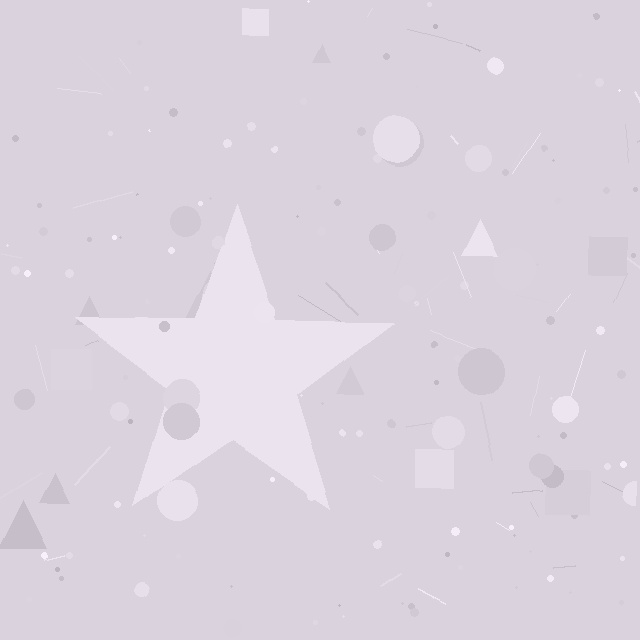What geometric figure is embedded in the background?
A star is embedded in the background.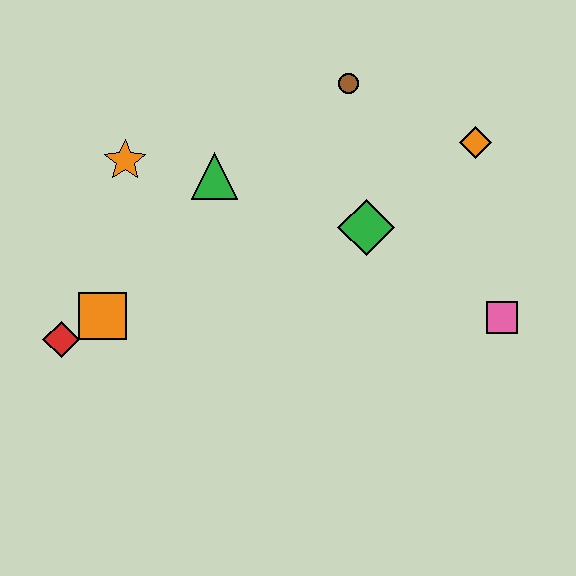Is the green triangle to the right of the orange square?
Yes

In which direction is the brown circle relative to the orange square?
The brown circle is to the right of the orange square.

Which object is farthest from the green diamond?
The red diamond is farthest from the green diamond.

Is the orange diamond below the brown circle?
Yes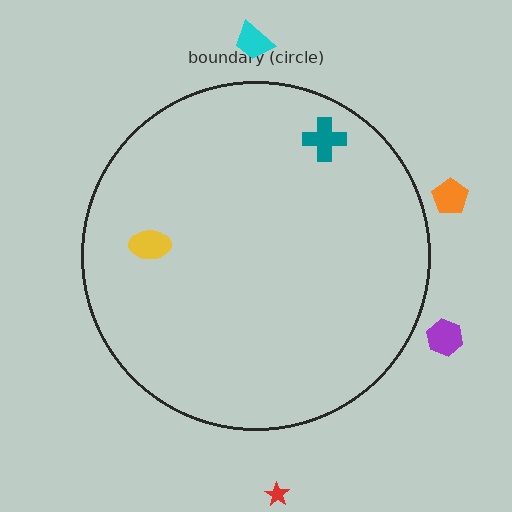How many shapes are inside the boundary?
2 inside, 4 outside.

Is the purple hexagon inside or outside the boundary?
Outside.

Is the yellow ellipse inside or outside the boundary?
Inside.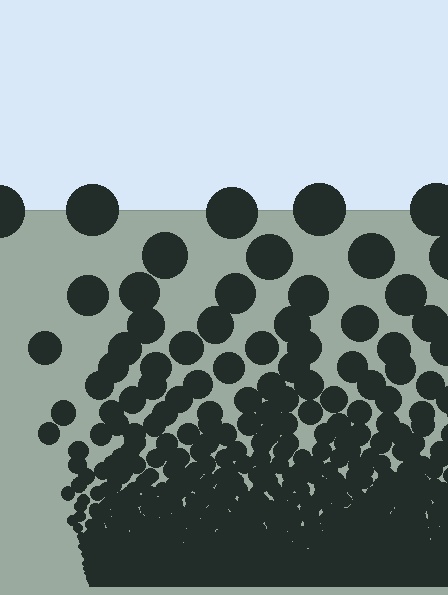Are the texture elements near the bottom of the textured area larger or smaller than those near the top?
Smaller. The gradient is inverted — elements near the bottom are smaller and denser.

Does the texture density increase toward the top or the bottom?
Density increases toward the bottom.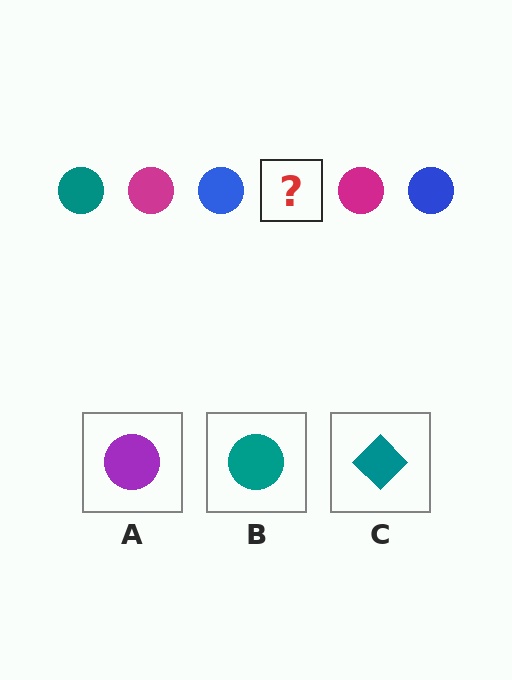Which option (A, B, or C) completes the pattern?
B.